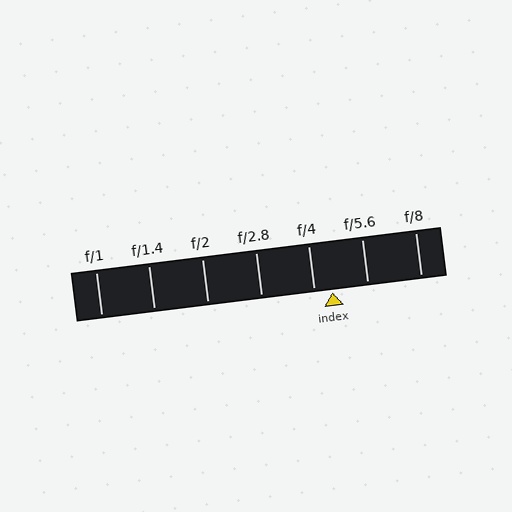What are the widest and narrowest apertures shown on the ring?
The widest aperture shown is f/1 and the narrowest is f/8.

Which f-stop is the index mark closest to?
The index mark is closest to f/4.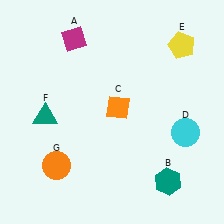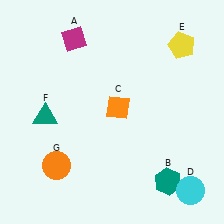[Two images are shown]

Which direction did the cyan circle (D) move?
The cyan circle (D) moved down.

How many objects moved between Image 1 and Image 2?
1 object moved between the two images.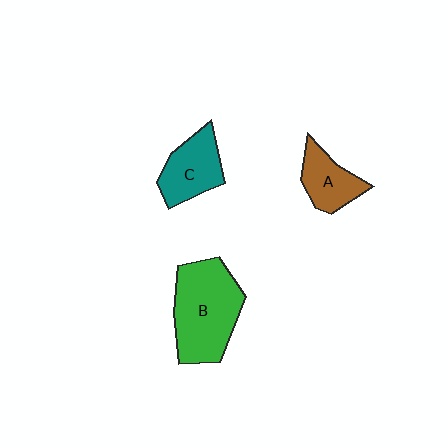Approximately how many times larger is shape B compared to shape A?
Approximately 2.1 times.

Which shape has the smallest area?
Shape A (brown).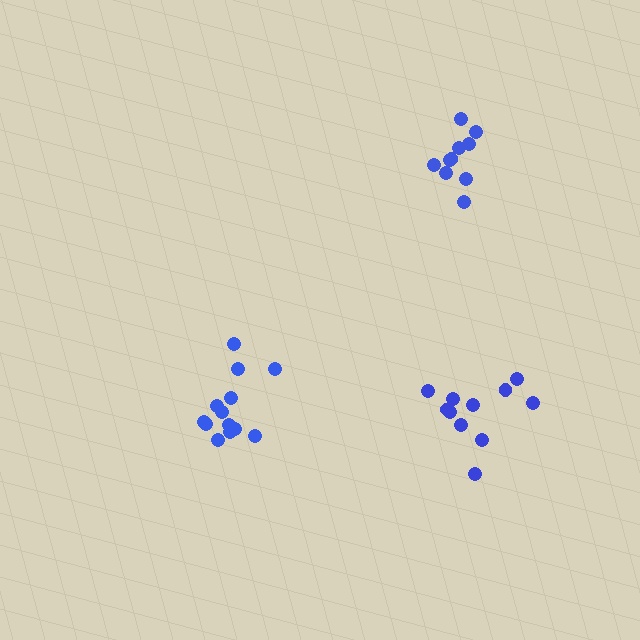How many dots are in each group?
Group 1: 11 dots, Group 2: 10 dots, Group 3: 13 dots (34 total).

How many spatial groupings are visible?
There are 3 spatial groupings.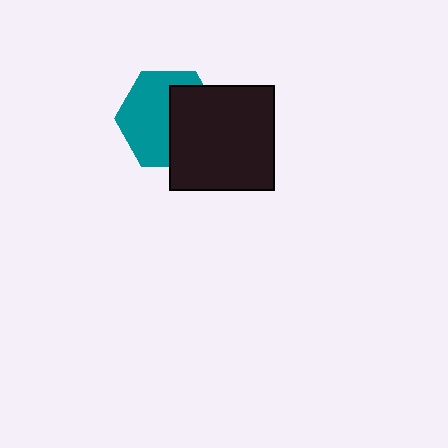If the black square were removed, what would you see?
You would see the complete teal hexagon.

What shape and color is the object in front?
The object in front is a black square.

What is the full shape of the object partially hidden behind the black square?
The partially hidden object is a teal hexagon.